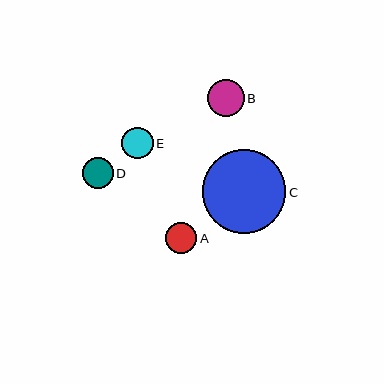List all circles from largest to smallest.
From largest to smallest: C, B, A, E, D.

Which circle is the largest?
Circle C is the largest with a size of approximately 84 pixels.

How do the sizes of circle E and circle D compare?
Circle E and circle D are approximately the same size.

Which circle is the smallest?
Circle D is the smallest with a size of approximately 31 pixels.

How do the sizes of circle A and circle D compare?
Circle A and circle D are approximately the same size.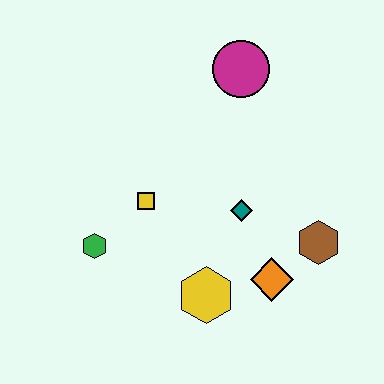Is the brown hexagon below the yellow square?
Yes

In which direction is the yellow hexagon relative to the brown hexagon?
The yellow hexagon is to the left of the brown hexagon.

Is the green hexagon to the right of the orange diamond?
No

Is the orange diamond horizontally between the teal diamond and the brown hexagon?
Yes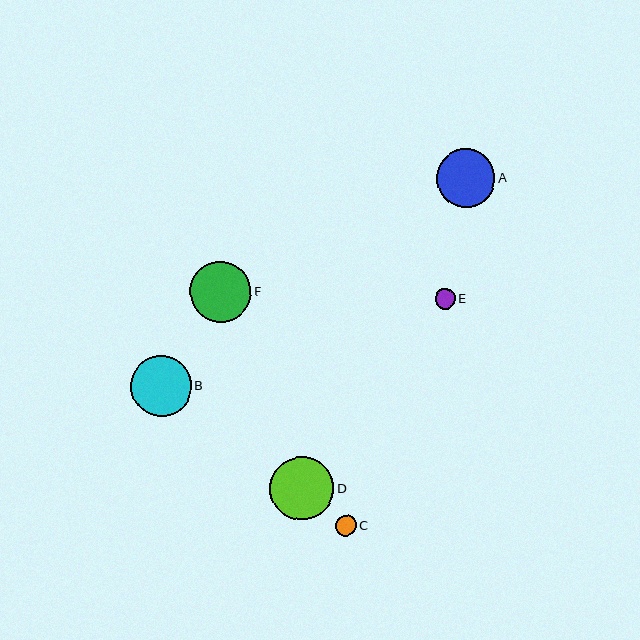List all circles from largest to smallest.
From largest to smallest: D, F, B, A, C, E.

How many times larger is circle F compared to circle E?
Circle F is approximately 3.0 times the size of circle E.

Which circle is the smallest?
Circle E is the smallest with a size of approximately 20 pixels.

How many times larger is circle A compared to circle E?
Circle A is approximately 2.9 times the size of circle E.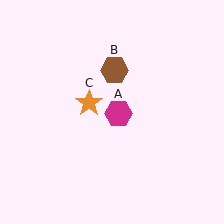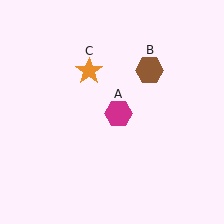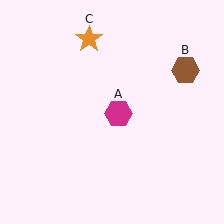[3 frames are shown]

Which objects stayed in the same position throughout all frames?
Magenta hexagon (object A) remained stationary.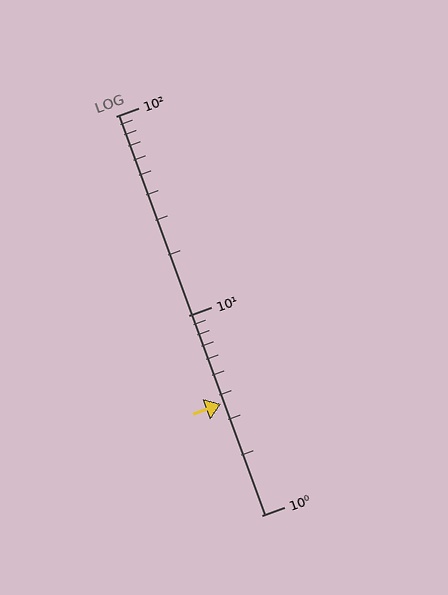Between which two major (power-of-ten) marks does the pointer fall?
The pointer is between 1 and 10.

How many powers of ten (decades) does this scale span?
The scale spans 2 decades, from 1 to 100.